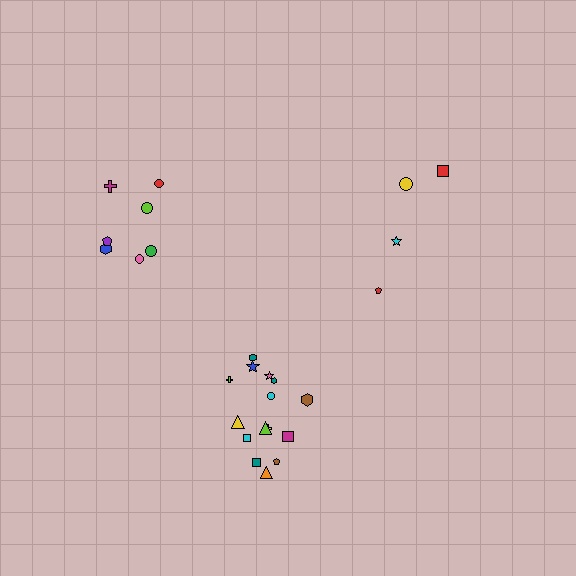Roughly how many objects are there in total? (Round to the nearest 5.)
Roughly 25 objects in total.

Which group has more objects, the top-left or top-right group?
The top-left group.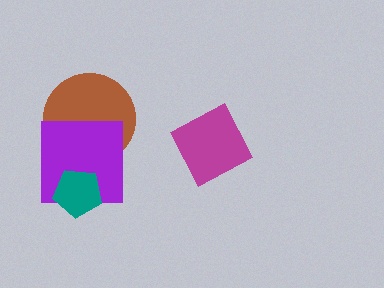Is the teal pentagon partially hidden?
No, no other shape covers it.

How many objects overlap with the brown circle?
1 object overlaps with the brown circle.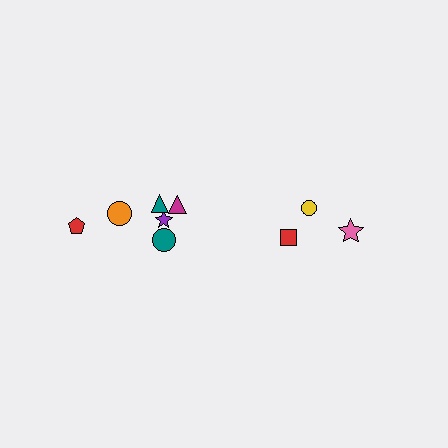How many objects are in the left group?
There are 6 objects.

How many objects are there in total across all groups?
There are 9 objects.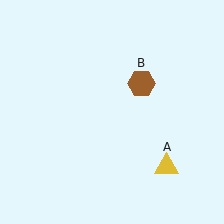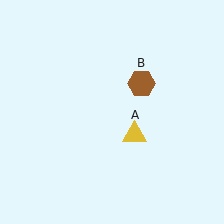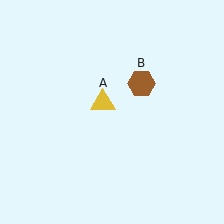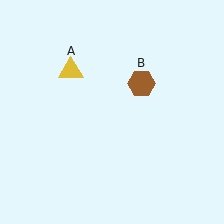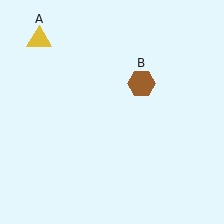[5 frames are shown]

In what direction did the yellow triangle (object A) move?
The yellow triangle (object A) moved up and to the left.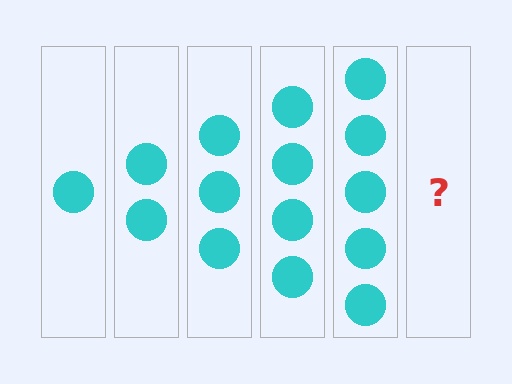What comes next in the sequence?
The next element should be 6 circles.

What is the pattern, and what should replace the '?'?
The pattern is that each step adds one more circle. The '?' should be 6 circles.